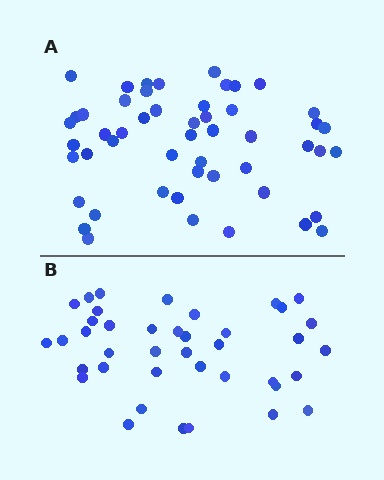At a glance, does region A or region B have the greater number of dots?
Region A (the top region) has more dots.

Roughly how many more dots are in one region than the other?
Region A has roughly 12 or so more dots than region B.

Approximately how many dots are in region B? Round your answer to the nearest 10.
About 40 dots.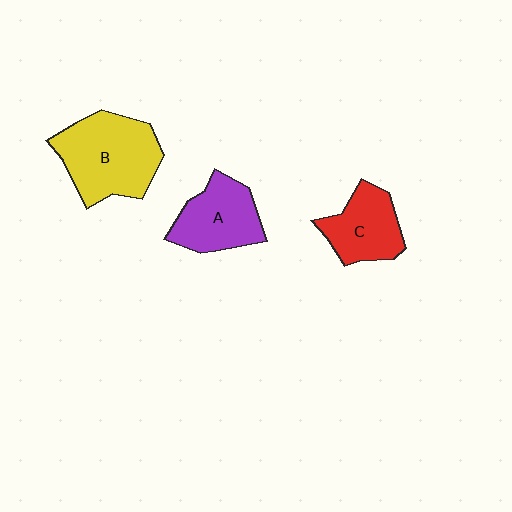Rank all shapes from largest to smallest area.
From largest to smallest: B (yellow), A (purple), C (red).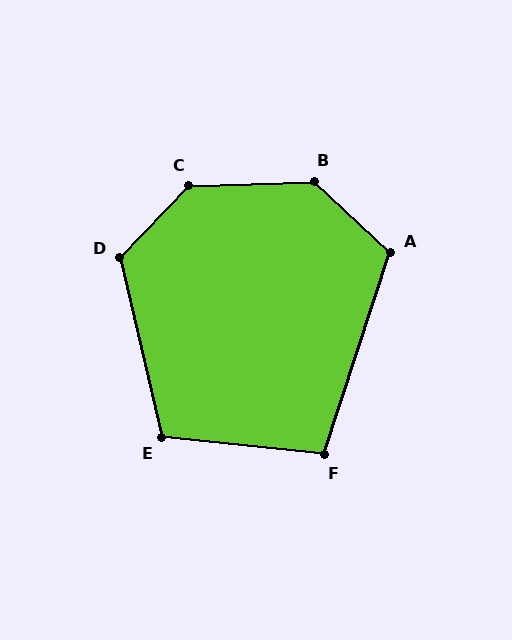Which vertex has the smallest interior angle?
F, at approximately 102 degrees.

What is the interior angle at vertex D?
Approximately 123 degrees (obtuse).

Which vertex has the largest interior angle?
C, at approximately 136 degrees.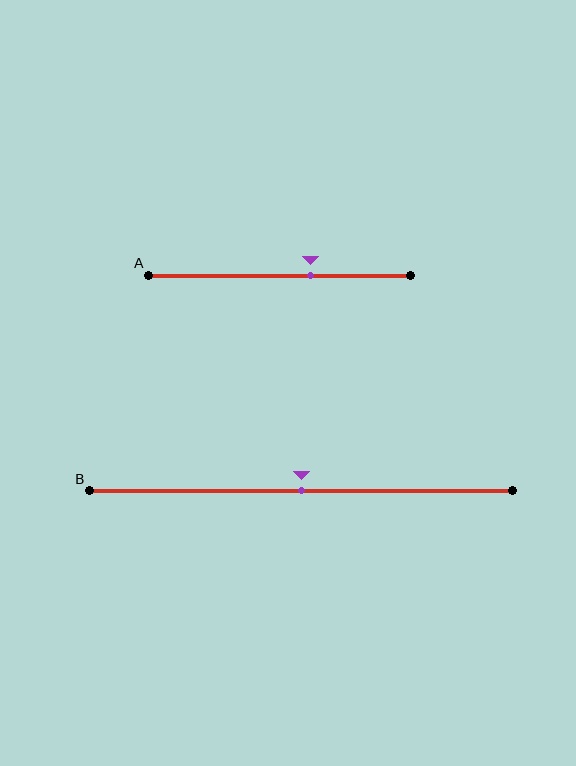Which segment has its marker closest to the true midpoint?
Segment B has its marker closest to the true midpoint.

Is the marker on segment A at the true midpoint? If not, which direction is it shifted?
No, the marker on segment A is shifted to the right by about 12% of the segment length.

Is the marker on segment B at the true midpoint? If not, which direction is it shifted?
Yes, the marker on segment B is at the true midpoint.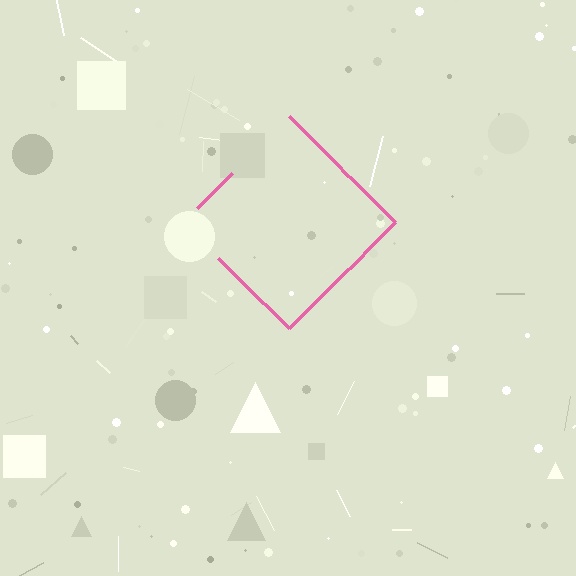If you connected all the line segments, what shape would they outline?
They would outline a diamond.